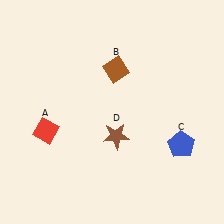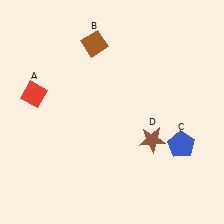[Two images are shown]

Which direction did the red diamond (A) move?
The red diamond (A) moved up.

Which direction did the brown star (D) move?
The brown star (D) moved right.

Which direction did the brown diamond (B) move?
The brown diamond (B) moved up.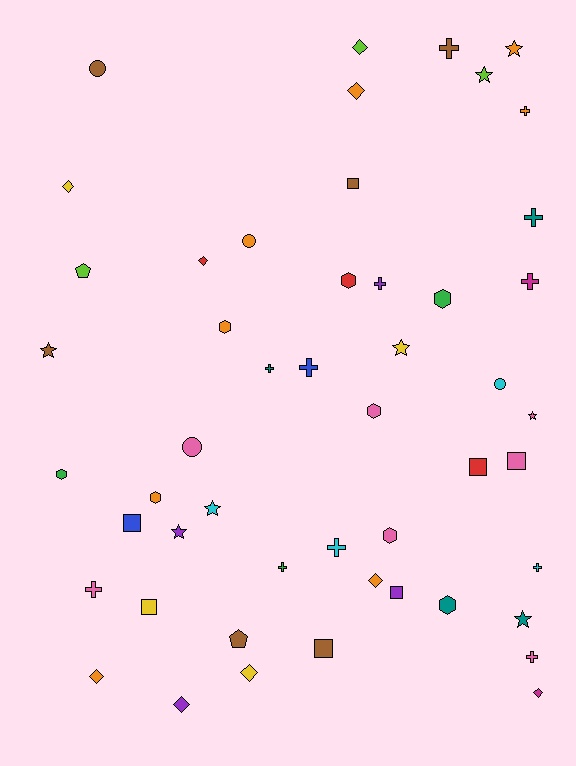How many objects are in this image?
There are 50 objects.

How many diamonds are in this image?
There are 9 diamonds.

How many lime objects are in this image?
There are 3 lime objects.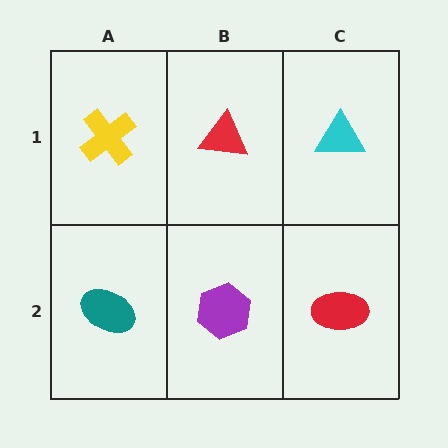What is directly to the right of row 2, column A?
A purple hexagon.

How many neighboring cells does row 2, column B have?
3.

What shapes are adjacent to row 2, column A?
A yellow cross (row 1, column A), a purple hexagon (row 2, column B).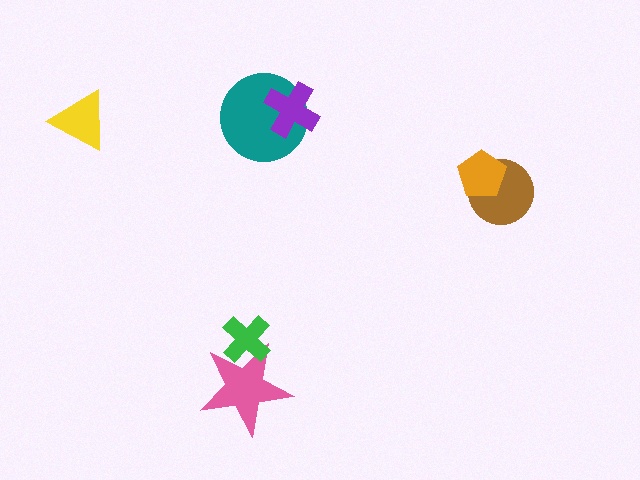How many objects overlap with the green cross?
1 object overlaps with the green cross.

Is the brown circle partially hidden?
Yes, it is partially covered by another shape.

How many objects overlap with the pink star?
1 object overlaps with the pink star.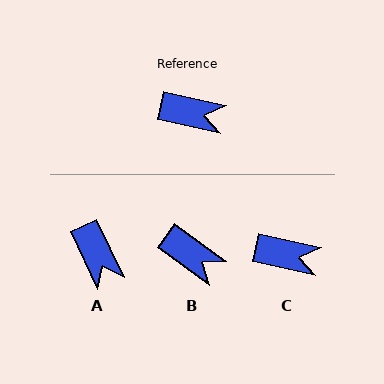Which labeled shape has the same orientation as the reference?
C.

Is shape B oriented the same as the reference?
No, it is off by about 24 degrees.